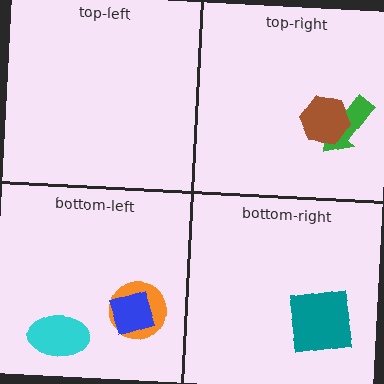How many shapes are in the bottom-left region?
3.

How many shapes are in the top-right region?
2.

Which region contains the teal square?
The bottom-right region.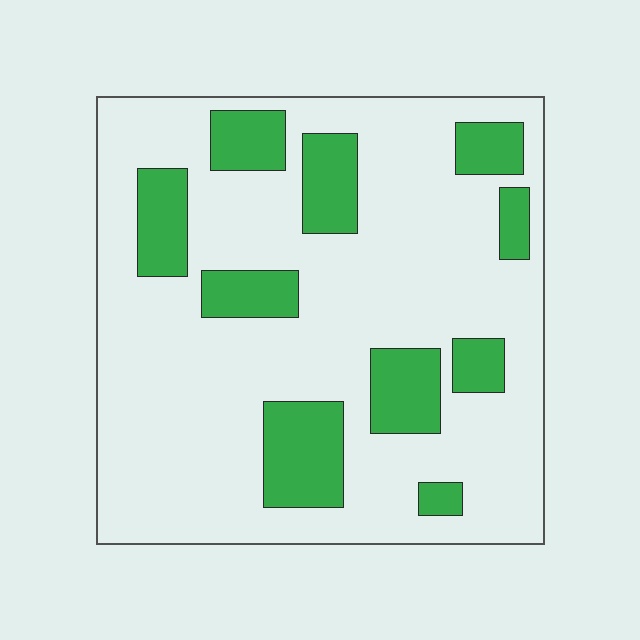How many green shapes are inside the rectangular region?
10.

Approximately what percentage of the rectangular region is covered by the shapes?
Approximately 25%.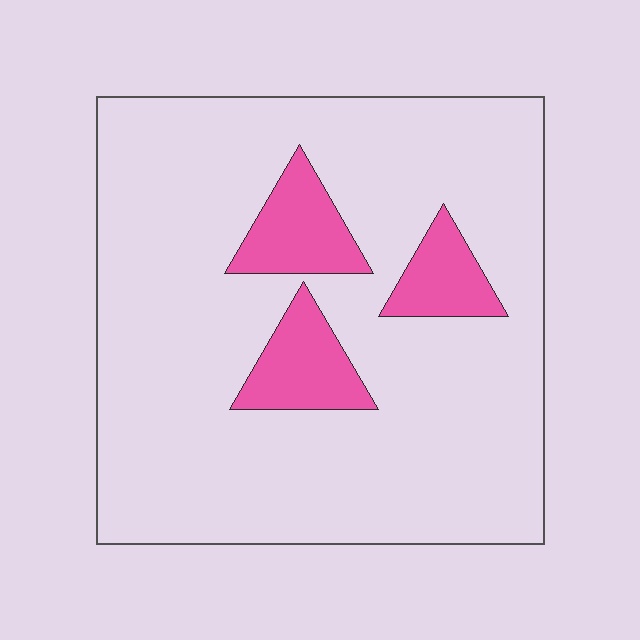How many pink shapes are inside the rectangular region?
3.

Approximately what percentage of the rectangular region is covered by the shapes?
Approximately 15%.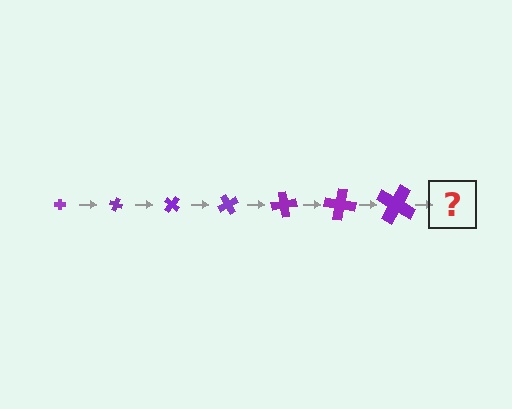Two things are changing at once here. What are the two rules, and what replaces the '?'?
The two rules are that the cross grows larger each step and it rotates 20 degrees each step. The '?' should be a cross, larger than the previous one and rotated 140 degrees from the start.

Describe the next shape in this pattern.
It should be a cross, larger than the previous one and rotated 140 degrees from the start.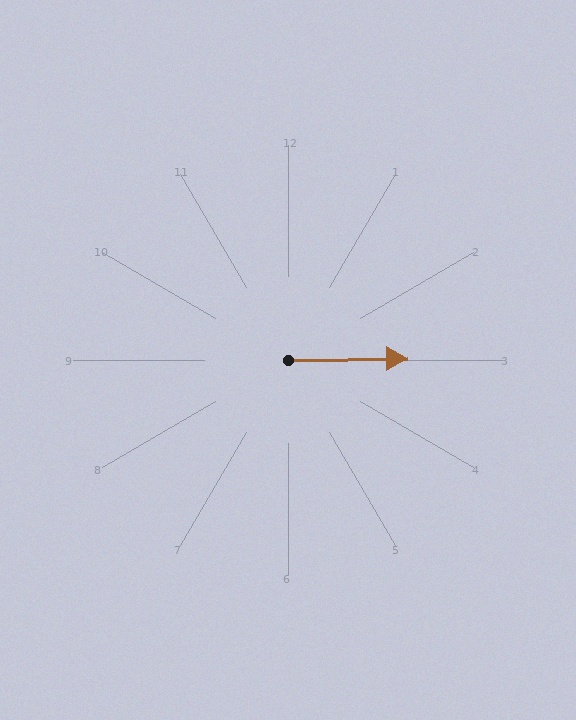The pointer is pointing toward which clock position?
Roughly 3 o'clock.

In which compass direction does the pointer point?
East.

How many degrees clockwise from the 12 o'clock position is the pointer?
Approximately 89 degrees.